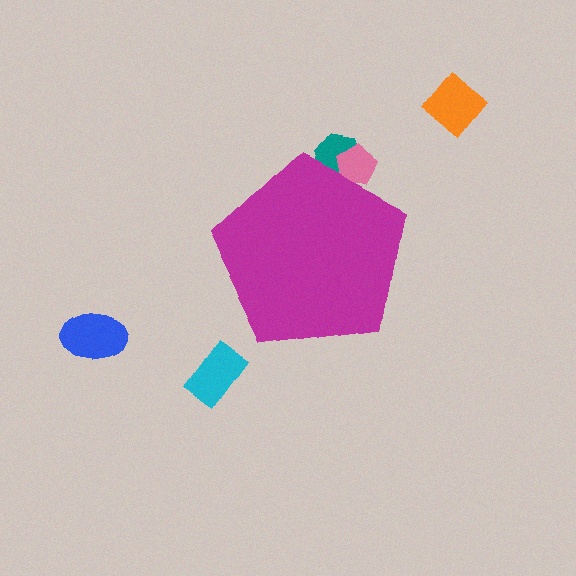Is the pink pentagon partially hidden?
Yes, the pink pentagon is partially hidden behind the magenta pentagon.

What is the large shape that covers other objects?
A magenta pentagon.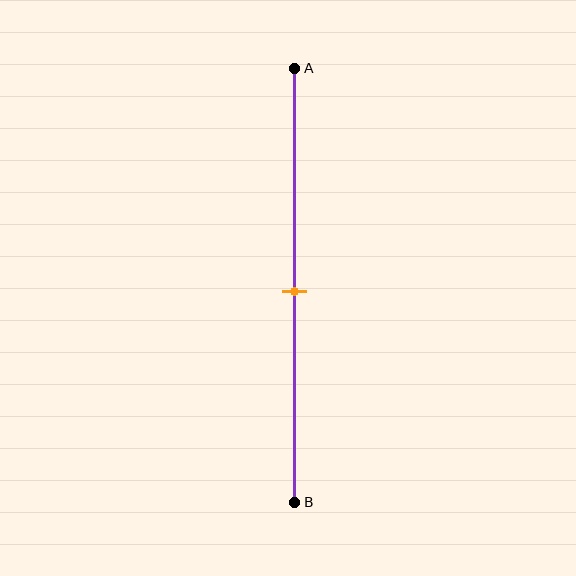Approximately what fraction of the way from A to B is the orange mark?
The orange mark is approximately 50% of the way from A to B.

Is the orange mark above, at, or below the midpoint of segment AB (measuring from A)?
The orange mark is approximately at the midpoint of segment AB.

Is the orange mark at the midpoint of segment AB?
Yes, the mark is approximately at the midpoint.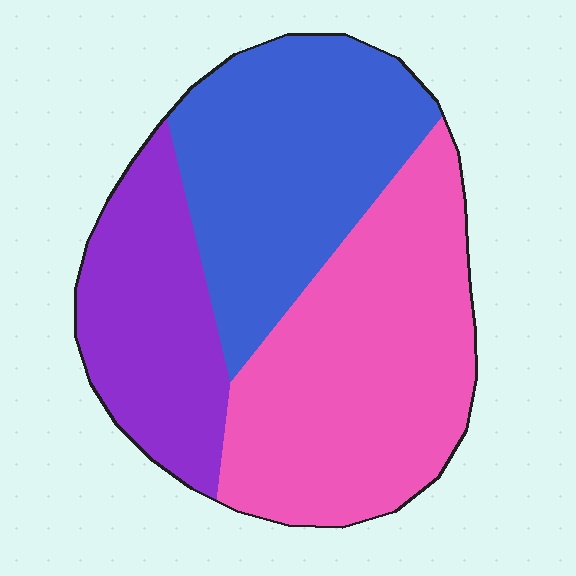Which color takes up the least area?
Purple, at roughly 25%.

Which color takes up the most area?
Pink, at roughly 40%.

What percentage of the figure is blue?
Blue covers about 35% of the figure.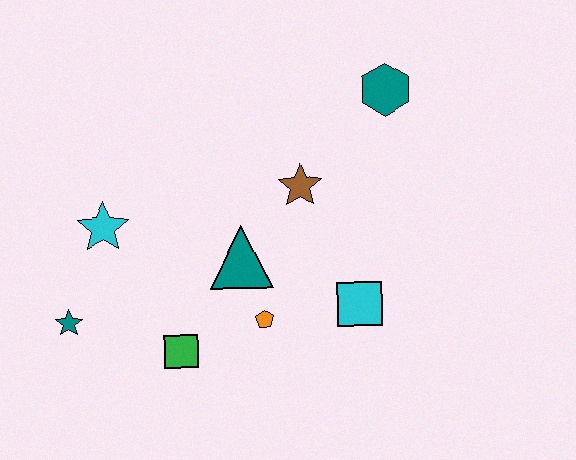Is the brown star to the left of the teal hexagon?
Yes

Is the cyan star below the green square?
No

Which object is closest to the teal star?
The cyan star is closest to the teal star.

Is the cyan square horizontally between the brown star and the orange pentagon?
No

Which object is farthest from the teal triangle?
The teal hexagon is farthest from the teal triangle.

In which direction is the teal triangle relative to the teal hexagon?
The teal triangle is below the teal hexagon.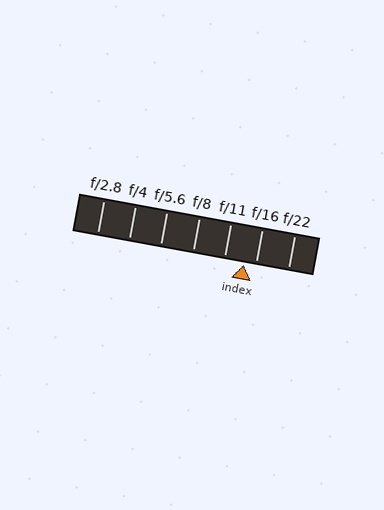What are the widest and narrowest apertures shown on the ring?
The widest aperture shown is f/2.8 and the narrowest is f/22.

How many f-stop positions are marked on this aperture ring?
There are 7 f-stop positions marked.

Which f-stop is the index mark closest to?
The index mark is closest to f/16.